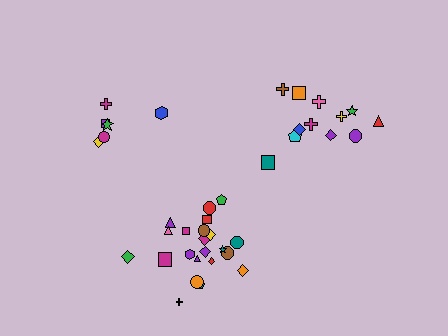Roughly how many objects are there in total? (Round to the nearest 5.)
Roughly 40 objects in total.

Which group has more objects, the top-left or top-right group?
The top-right group.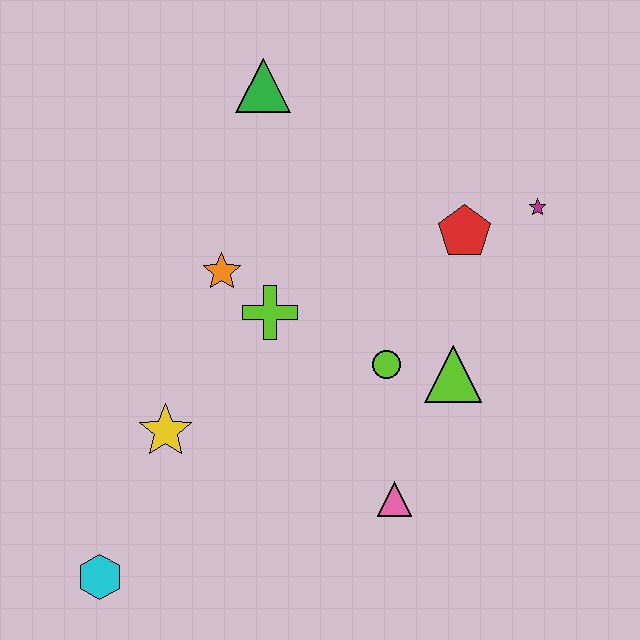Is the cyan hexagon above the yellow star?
No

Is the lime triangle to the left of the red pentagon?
Yes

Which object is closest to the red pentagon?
The magenta star is closest to the red pentagon.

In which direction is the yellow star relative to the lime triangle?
The yellow star is to the left of the lime triangle.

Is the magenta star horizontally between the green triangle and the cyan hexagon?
No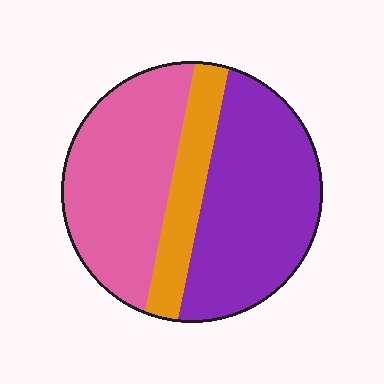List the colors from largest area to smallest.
From largest to smallest: purple, pink, orange.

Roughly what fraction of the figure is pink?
Pink covers around 40% of the figure.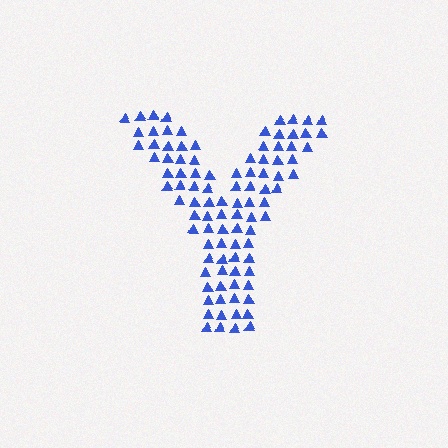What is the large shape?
The large shape is the letter Y.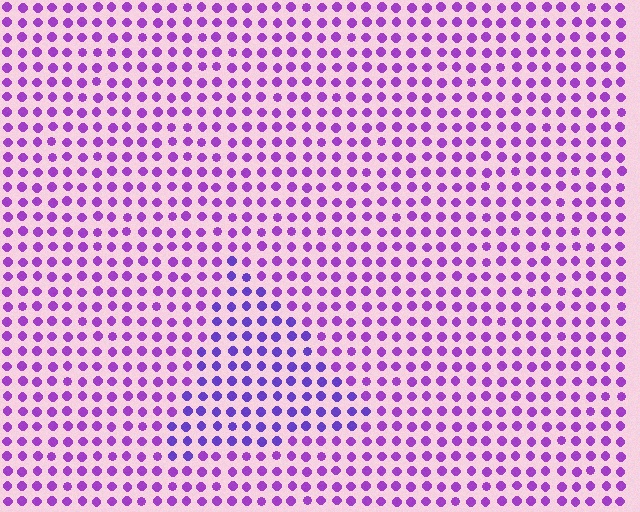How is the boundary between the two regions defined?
The boundary is defined purely by a slight shift in hue (about 26 degrees). Spacing, size, and orientation are identical on both sides.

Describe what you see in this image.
The image is filled with small purple elements in a uniform arrangement. A triangle-shaped region is visible where the elements are tinted to a slightly different hue, forming a subtle color boundary.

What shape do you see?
I see a triangle.